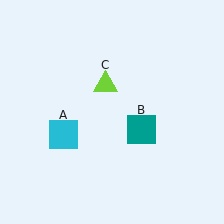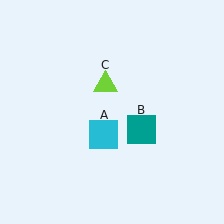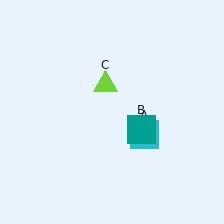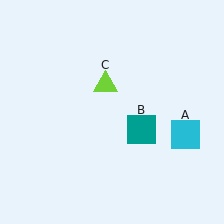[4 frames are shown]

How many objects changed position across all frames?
1 object changed position: cyan square (object A).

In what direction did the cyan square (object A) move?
The cyan square (object A) moved right.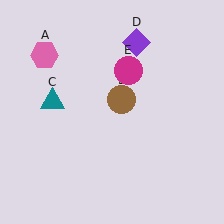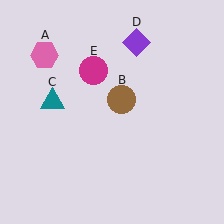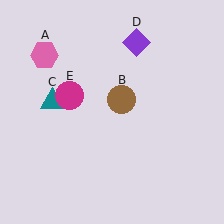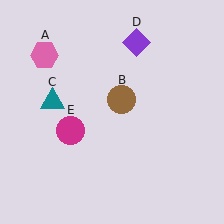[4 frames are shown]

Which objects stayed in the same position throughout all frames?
Pink hexagon (object A) and brown circle (object B) and teal triangle (object C) and purple diamond (object D) remained stationary.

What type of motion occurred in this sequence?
The magenta circle (object E) rotated counterclockwise around the center of the scene.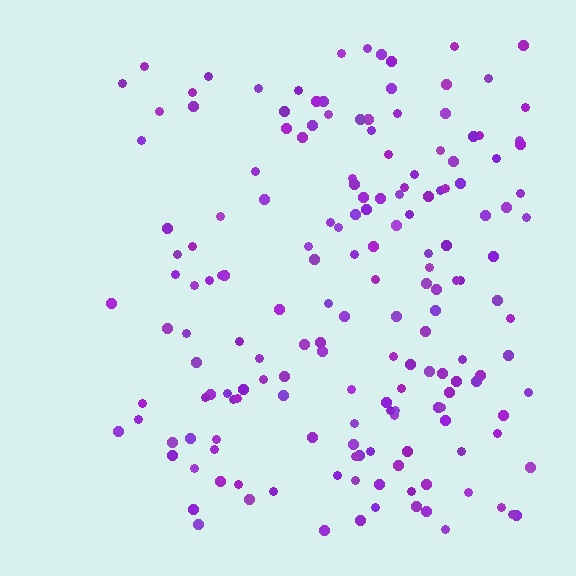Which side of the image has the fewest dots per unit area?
The left.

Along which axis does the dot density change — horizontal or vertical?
Horizontal.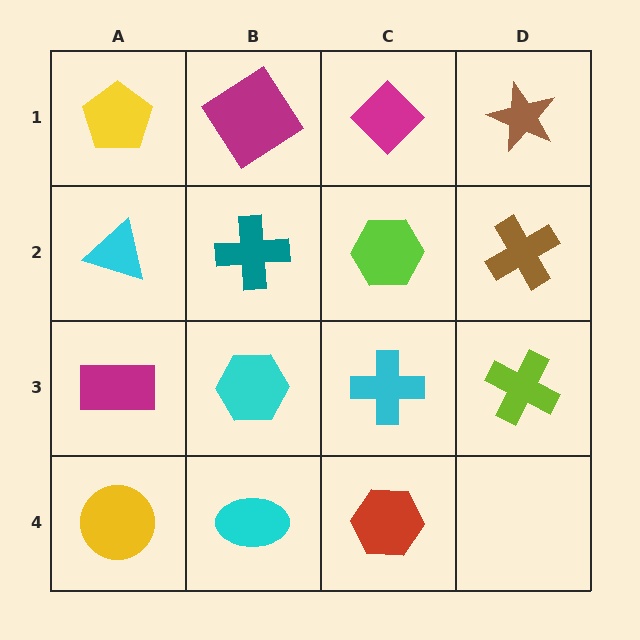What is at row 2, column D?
A brown cross.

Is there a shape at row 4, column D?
No, that cell is empty.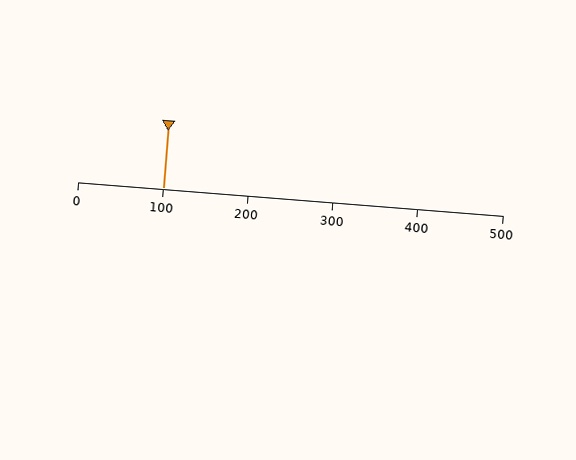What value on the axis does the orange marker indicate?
The marker indicates approximately 100.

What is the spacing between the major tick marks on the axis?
The major ticks are spaced 100 apart.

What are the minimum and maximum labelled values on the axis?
The axis runs from 0 to 500.